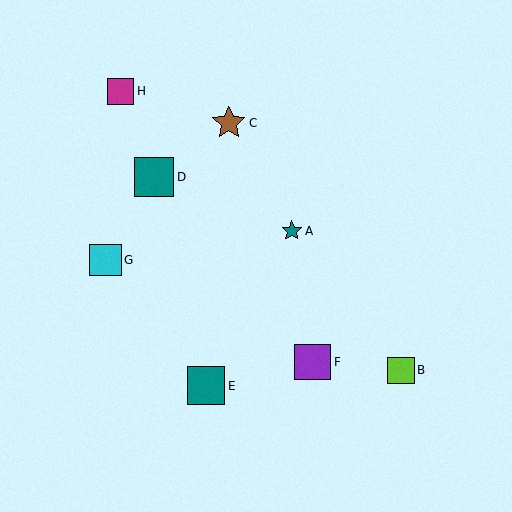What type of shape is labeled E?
Shape E is a teal square.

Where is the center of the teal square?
The center of the teal square is at (154, 177).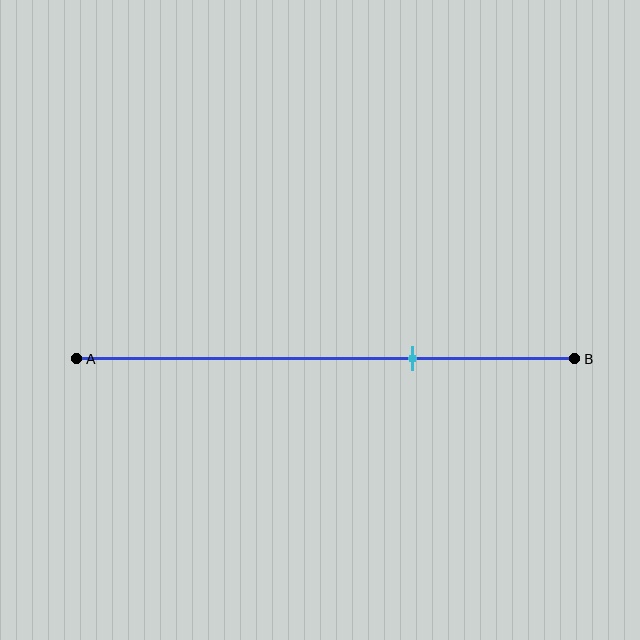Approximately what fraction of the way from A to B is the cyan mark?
The cyan mark is approximately 65% of the way from A to B.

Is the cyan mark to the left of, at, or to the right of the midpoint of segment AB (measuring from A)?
The cyan mark is to the right of the midpoint of segment AB.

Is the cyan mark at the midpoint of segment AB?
No, the mark is at about 65% from A, not at the 50% midpoint.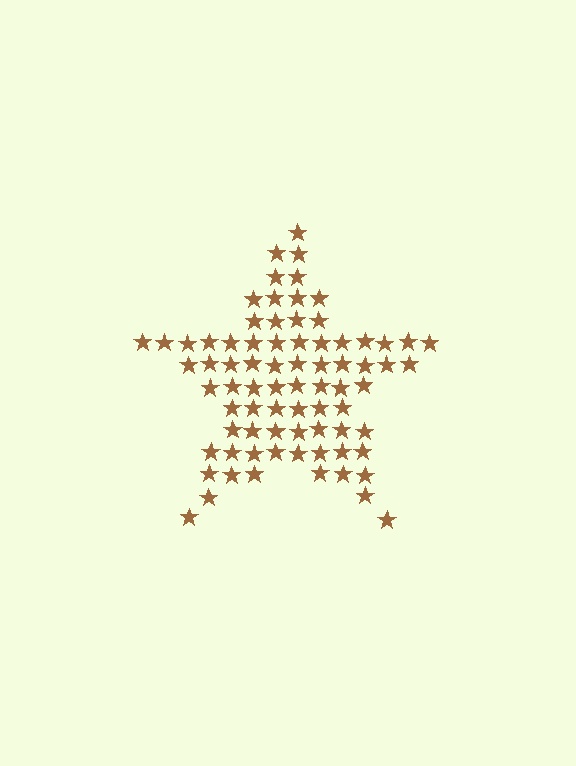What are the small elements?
The small elements are stars.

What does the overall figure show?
The overall figure shows a star.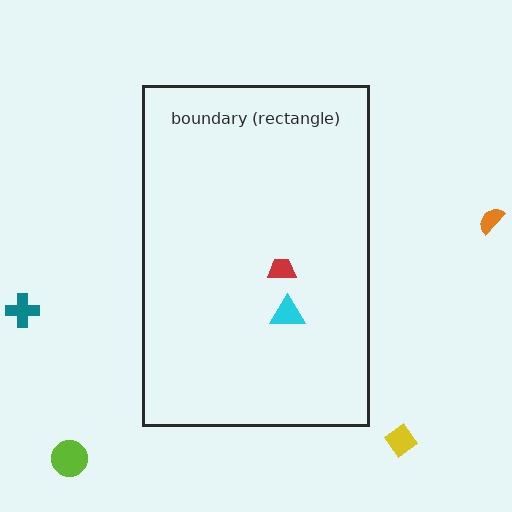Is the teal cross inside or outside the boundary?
Outside.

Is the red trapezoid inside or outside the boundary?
Inside.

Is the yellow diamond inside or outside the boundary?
Outside.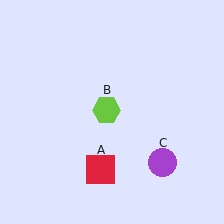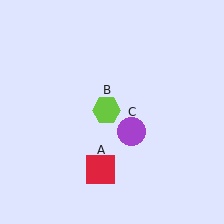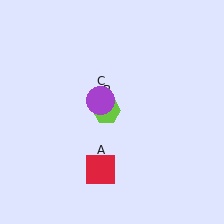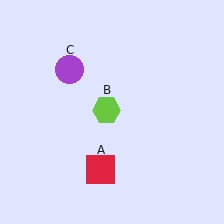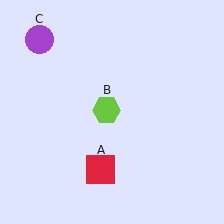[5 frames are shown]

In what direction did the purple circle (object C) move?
The purple circle (object C) moved up and to the left.